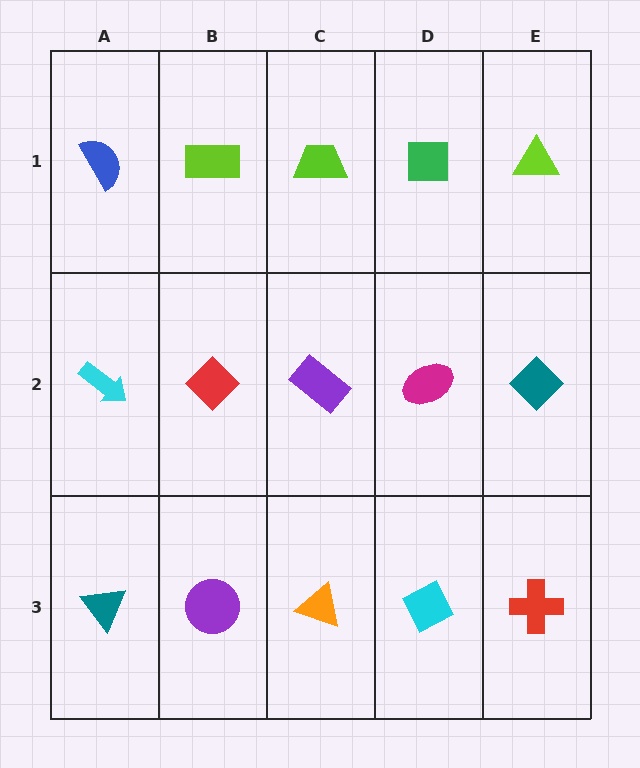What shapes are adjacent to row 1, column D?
A magenta ellipse (row 2, column D), a lime trapezoid (row 1, column C), a lime triangle (row 1, column E).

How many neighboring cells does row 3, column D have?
3.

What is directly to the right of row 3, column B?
An orange triangle.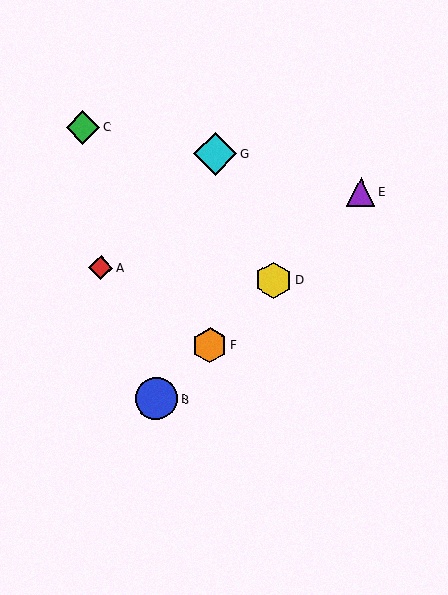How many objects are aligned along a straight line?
4 objects (B, D, E, F) are aligned along a straight line.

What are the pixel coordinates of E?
Object E is at (361, 192).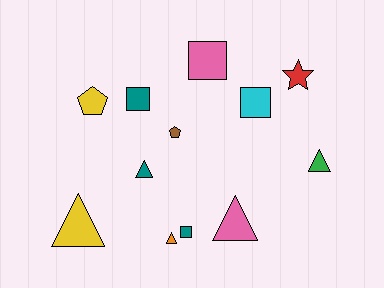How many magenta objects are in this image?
There are no magenta objects.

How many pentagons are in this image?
There are 2 pentagons.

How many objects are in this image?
There are 12 objects.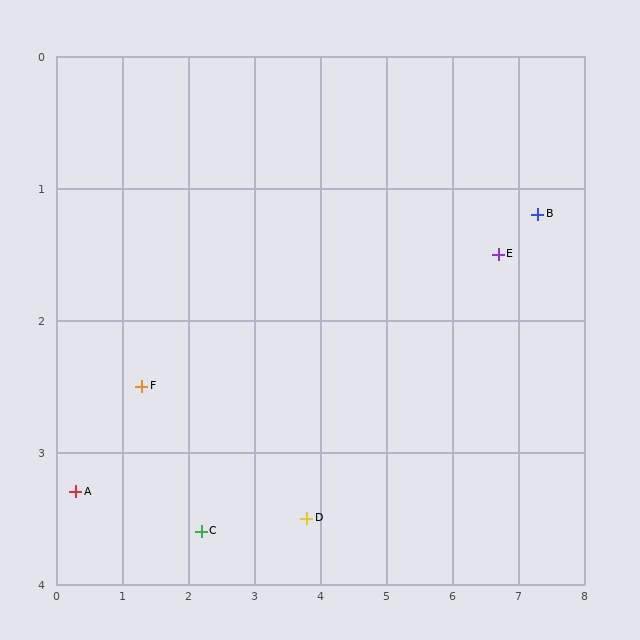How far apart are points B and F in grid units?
Points B and F are about 6.1 grid units apart.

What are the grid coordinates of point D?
Point D is at approximately (3.8, 3.5).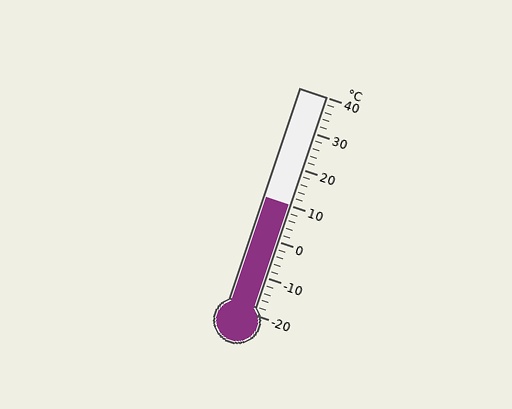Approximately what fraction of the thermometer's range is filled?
The thermometer is filled to approximately 50% of its range.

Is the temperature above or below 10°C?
The temperature is at 10°C.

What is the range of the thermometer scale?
The thermometer scale ranges from -20°C to 40°C.